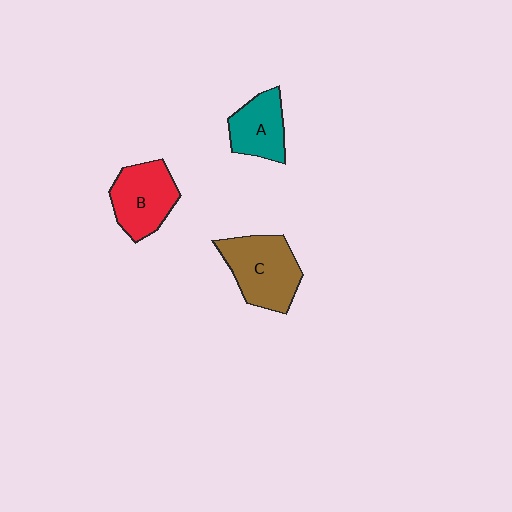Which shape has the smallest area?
Shape A (teal).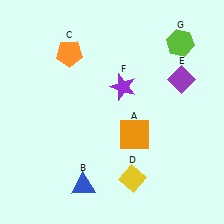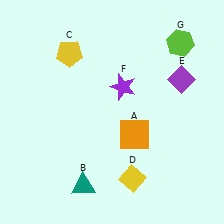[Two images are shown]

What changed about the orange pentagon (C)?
In Image 1, C is orange. In Image 2, it changed to yellow.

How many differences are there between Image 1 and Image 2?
There are 2 differences between the two images.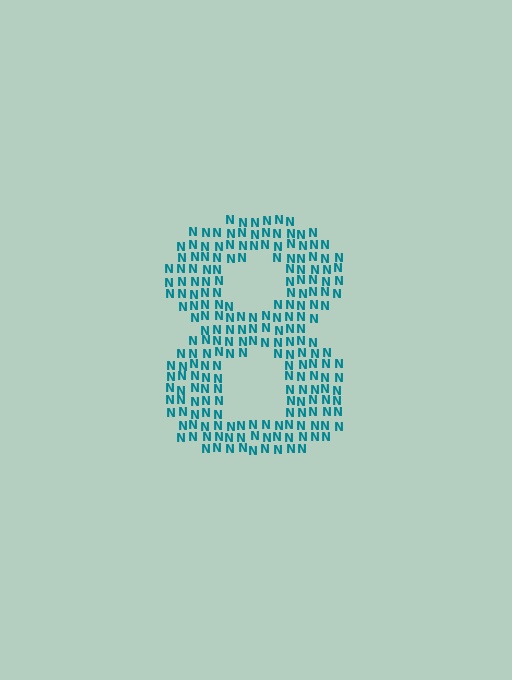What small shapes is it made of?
It is made of small letter N's.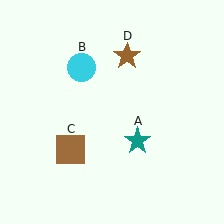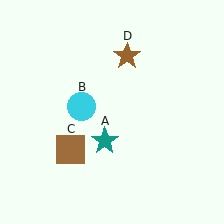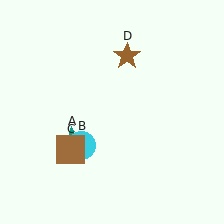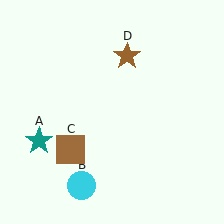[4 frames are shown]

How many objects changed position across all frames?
2 objects changed position: teal star (object A), cyan circle (object B).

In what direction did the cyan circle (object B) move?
The cyan circle (object B) moved down.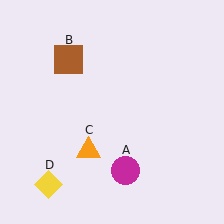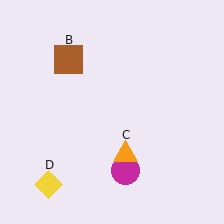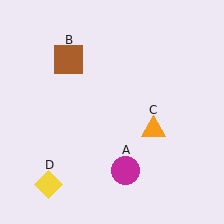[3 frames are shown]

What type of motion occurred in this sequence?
The orange triangle (object C) rotated counterclockwise around the center of the scene.